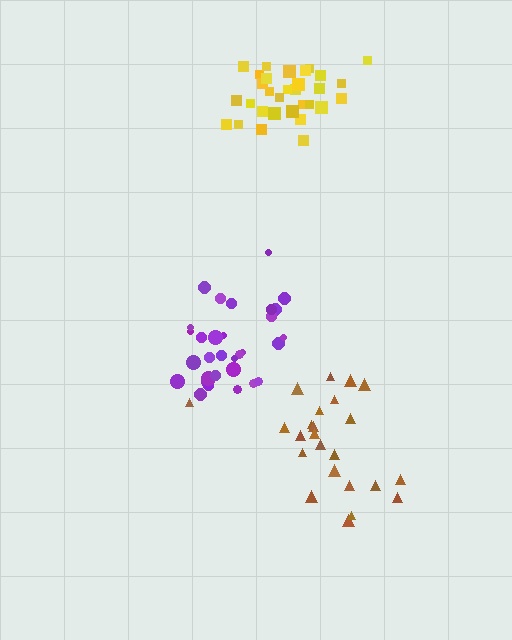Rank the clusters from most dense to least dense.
yellow, purple, brown.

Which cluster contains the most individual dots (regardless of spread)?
Purple (31).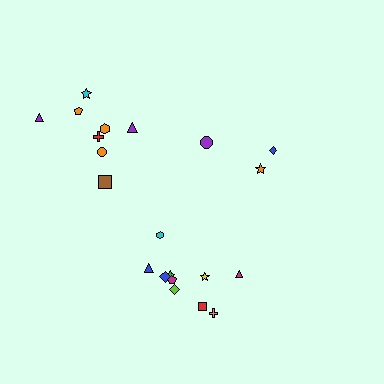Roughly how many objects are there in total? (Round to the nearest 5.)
Roughly 20 objects in total.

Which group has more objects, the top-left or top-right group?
The top-left group.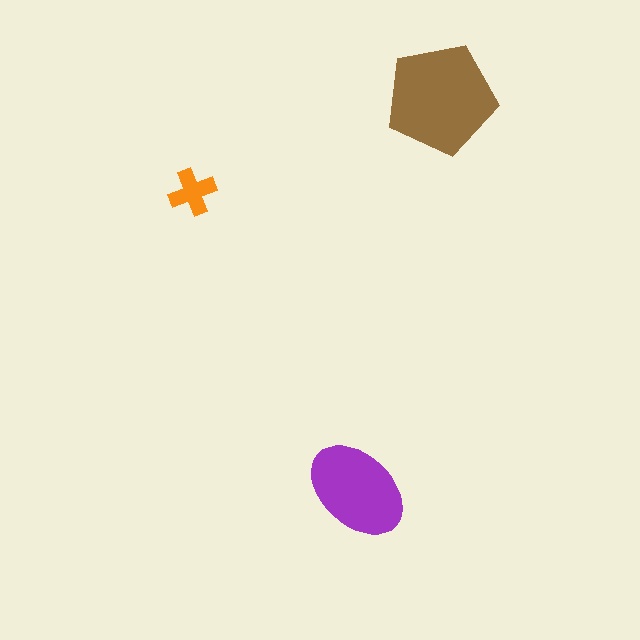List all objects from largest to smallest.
The brown pentagon, the purple ellipse, the orange cross.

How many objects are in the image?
There are 3 objects in the image.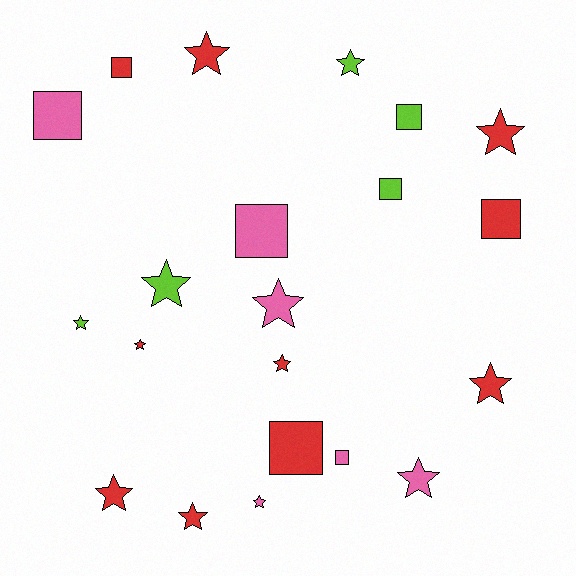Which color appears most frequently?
Red, with 10 objects.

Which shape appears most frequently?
Star, with 13 objects.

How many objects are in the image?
There are 21 objects.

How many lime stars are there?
There are 3 lime stars.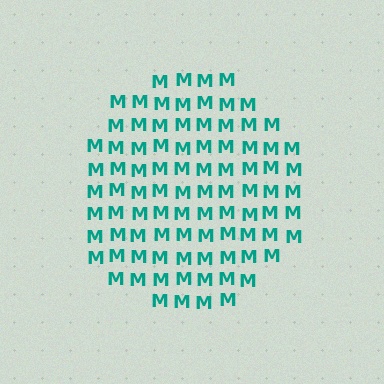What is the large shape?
The large shape is a circle.